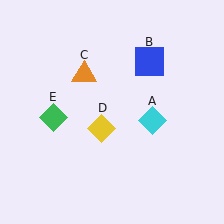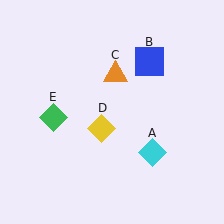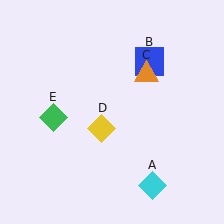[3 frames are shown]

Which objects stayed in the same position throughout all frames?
Blue square (object B) and yellow diamond (object D) and green diamond (object E) remained stationary.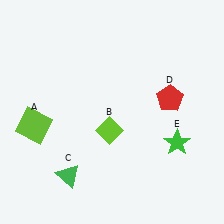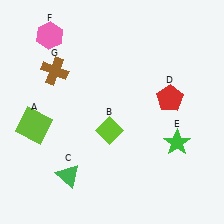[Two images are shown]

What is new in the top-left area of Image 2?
A pink hexagon (F) was added in the top-left area of Image 2.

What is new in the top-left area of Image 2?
A brown cross (G) was added in the top-left area of Image 2.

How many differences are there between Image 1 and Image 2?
There are 2 differences between the two images.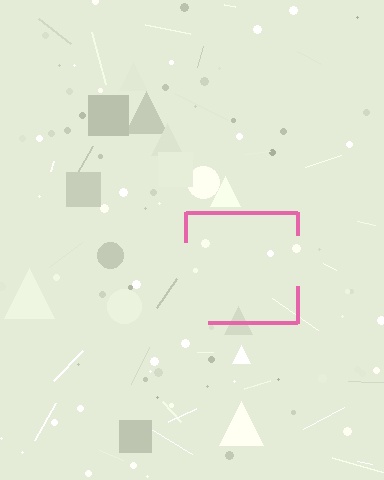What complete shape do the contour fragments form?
The contour fragments form a square.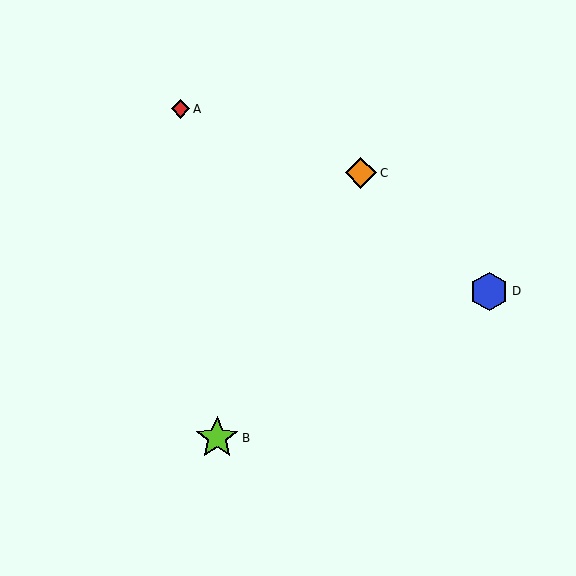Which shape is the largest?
The lime star (labeled B) is the largest.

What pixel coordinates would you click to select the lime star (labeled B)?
Click at (217, 438) to select the lime star B.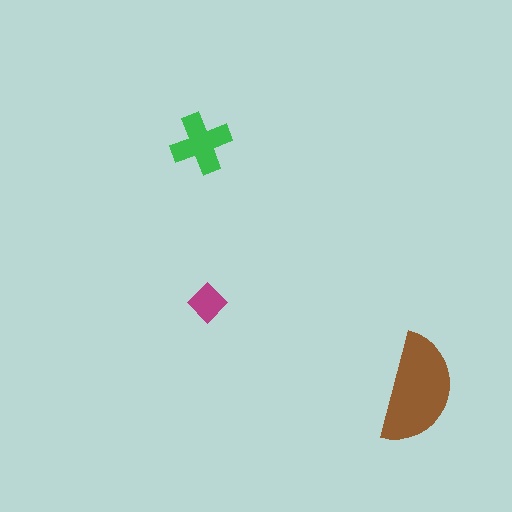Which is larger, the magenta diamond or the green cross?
The green cross.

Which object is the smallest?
The magenta diamond.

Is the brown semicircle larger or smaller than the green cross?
Larger.